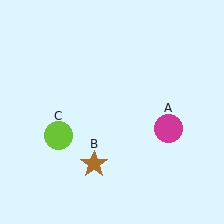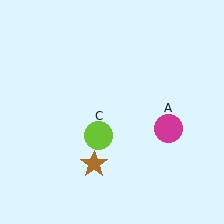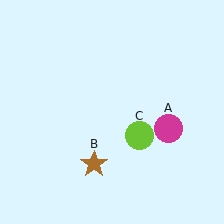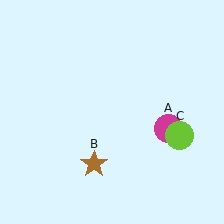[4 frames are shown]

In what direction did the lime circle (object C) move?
The lime circle (object C) moved right.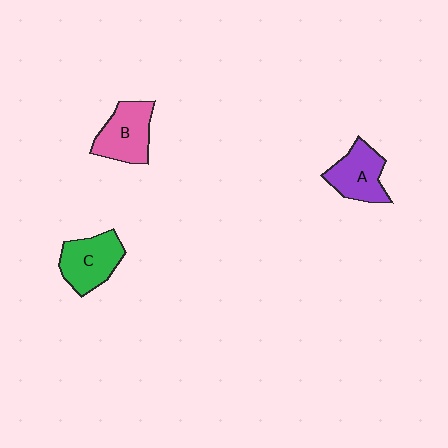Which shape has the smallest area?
Shape A (purple).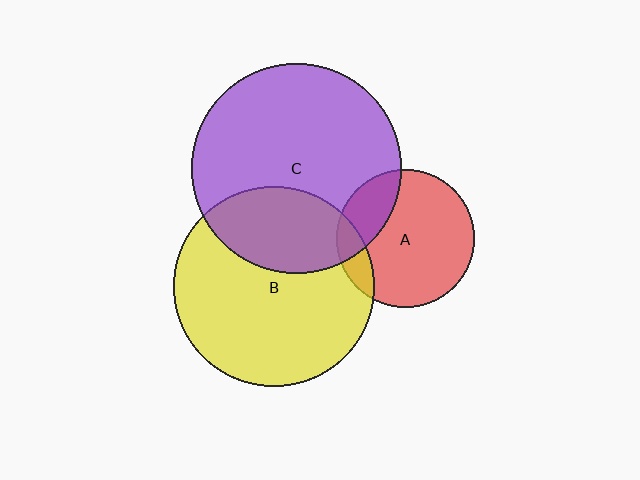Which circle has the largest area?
Circle C (purple).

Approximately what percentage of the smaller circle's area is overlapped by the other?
Approximately 15%.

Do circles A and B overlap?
Yes.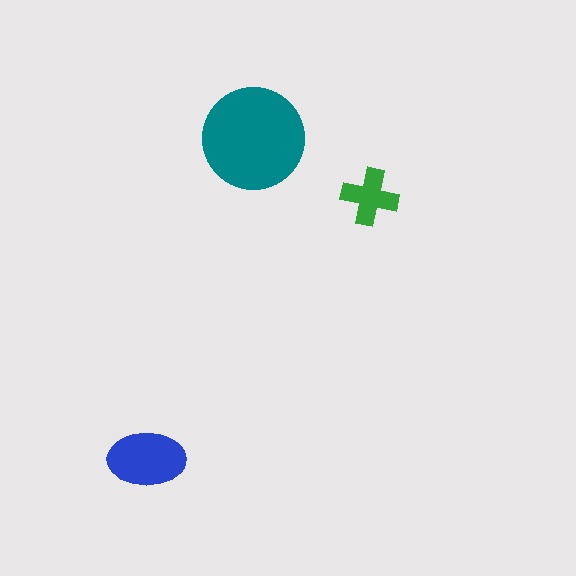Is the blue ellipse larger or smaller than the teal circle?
Smaller.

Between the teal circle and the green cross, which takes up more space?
The teal circle.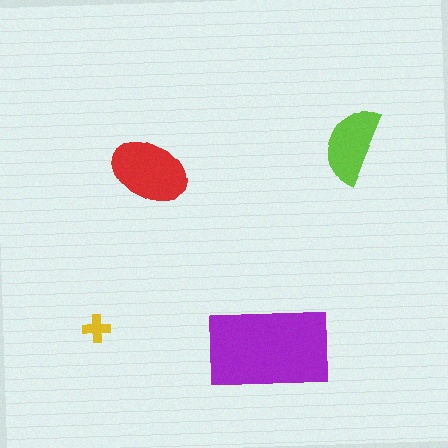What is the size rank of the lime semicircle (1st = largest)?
3rd.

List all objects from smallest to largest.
The yellow cross, the lime semicircle, the red ellipse, the purple rectangle.